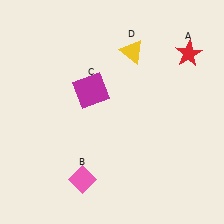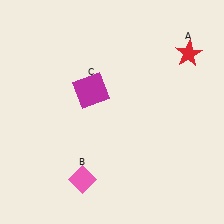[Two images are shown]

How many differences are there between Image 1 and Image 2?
There is 1 difference between the two images.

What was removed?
The yellow triangle (D) was removed in Image 2.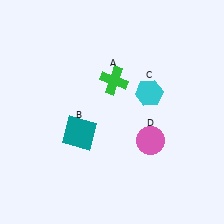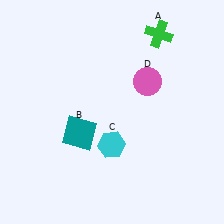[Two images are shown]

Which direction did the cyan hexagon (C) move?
The cyan hexagon (C) moved down.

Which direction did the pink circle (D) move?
The pink circle (D) moved up.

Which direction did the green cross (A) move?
The green cross (A) moved up.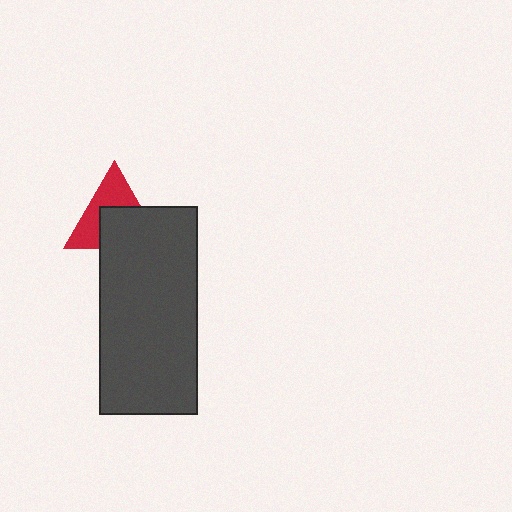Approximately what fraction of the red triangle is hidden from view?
Roughly 51% of the red triangle is hidden behind the dark gray rectangle.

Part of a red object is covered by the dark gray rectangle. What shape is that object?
It is a triangle.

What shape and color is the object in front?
The object in front is a dark gray rectangle.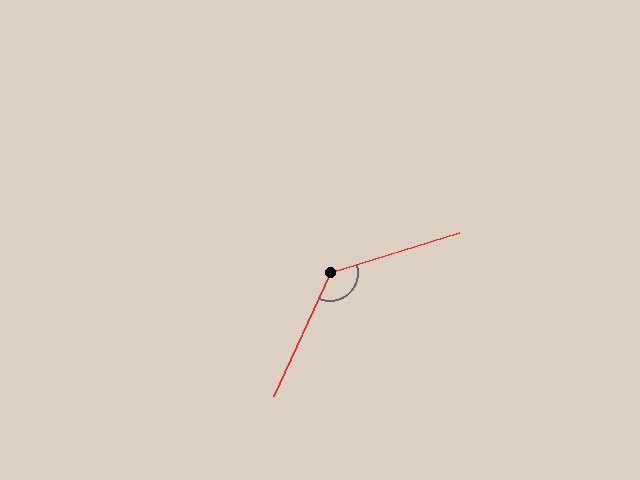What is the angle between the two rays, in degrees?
Approximately 132 degrees.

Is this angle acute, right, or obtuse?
It is obtuse.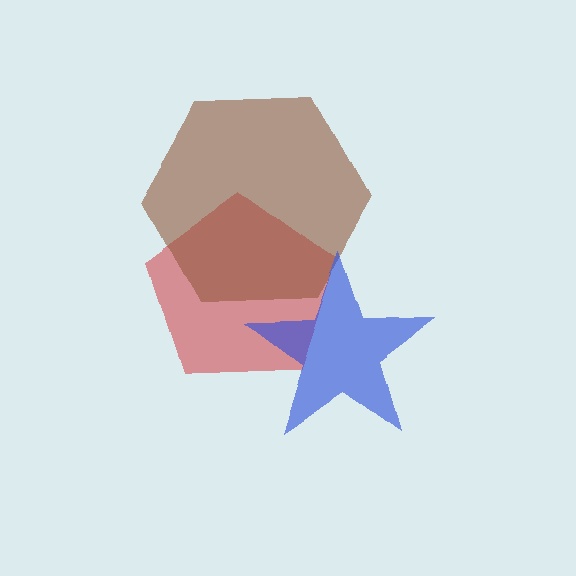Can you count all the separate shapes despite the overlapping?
Yes, there are 3 separate shapes.